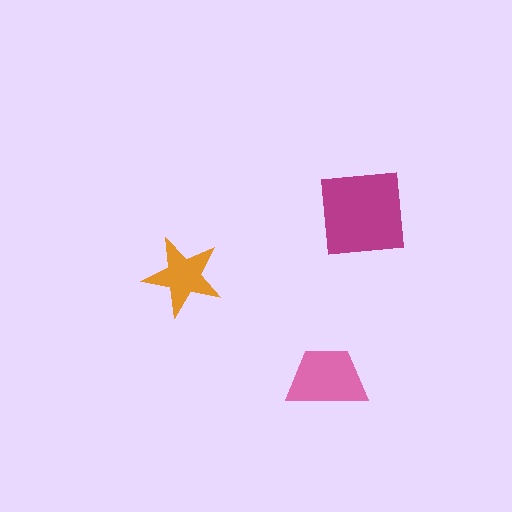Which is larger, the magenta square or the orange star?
The magenta square.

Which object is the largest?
The magenta square.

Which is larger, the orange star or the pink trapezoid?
The pink trapezoid.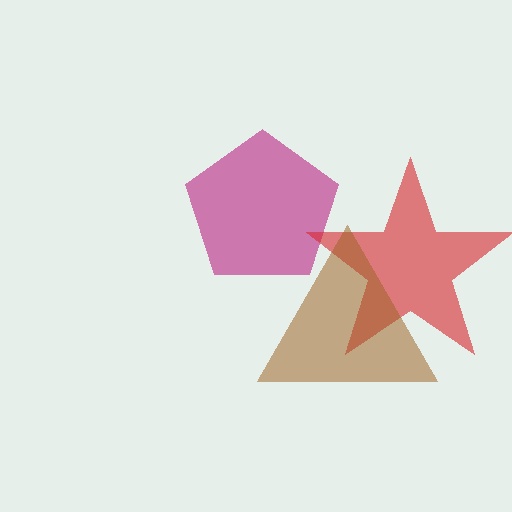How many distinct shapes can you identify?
There are 3 distinct shapes: a magenta pentagon, a red star, a brown triangle.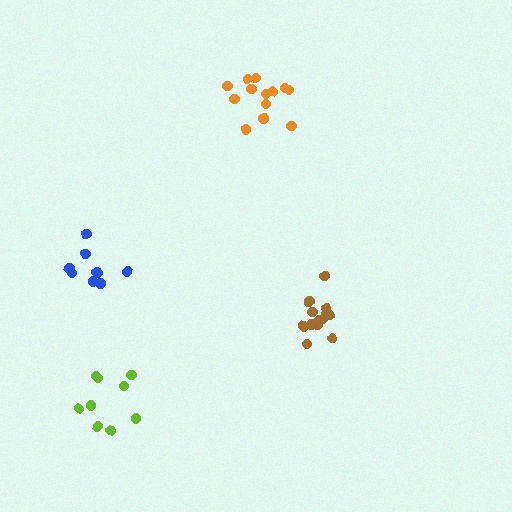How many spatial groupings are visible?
There are 4 spatial groupings.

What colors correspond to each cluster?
The clusters are colored: orange, blue, brown, lime.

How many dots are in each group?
Group 1: 13 dots, Group 2: 9 dots, Group 3: 13 dots, Group 4: 9 dots (44 total).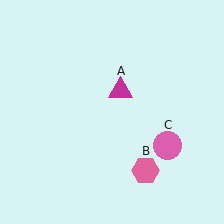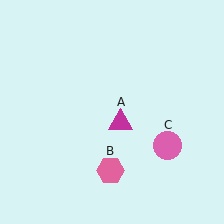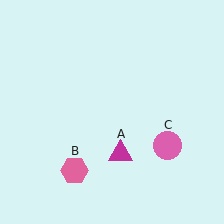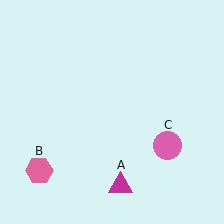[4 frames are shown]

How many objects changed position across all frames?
2 objects changed position: magenta triangle (object A), pink hexagon (object B).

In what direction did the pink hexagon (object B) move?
The pink hexagon (object B) moved left.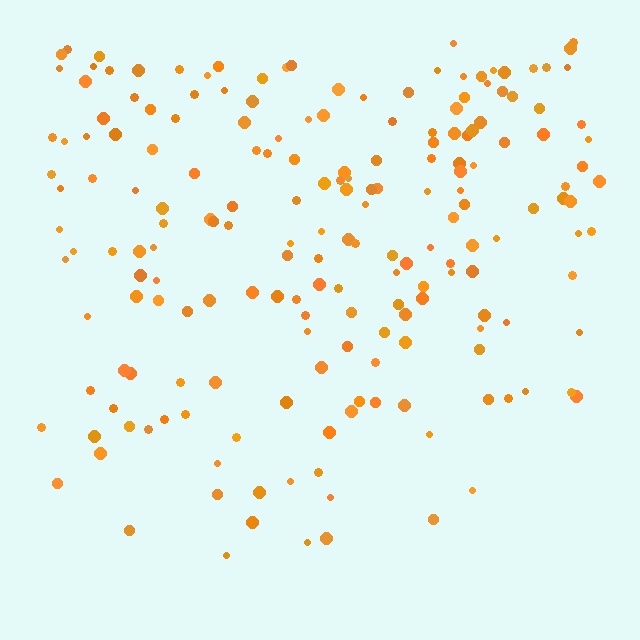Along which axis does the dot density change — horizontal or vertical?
Vertical.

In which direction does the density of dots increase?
From bottom to top, with the top side densest.